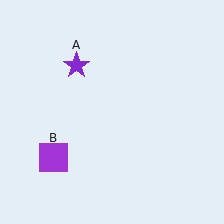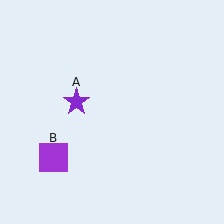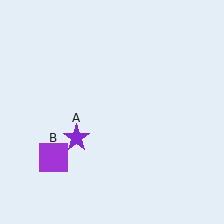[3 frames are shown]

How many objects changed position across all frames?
1 object changed position: purple star (object A).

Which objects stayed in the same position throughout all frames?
Purple square (object B) remained stationary.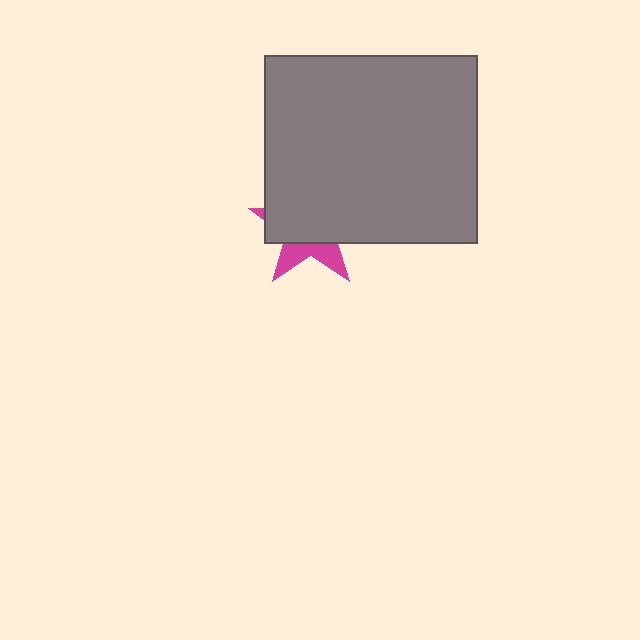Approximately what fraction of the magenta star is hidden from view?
Roughly 69% of the magenta star is hidden behind the gray rectangle.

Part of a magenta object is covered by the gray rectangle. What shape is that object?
It is a star.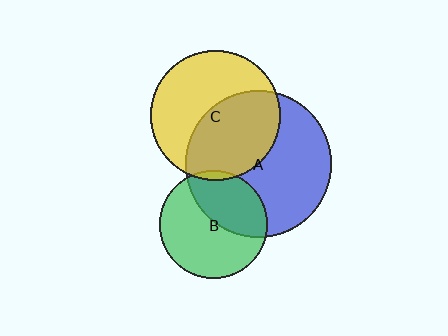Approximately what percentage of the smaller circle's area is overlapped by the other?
Approximately 40%.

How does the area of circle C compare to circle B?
Approximately 1.4 times.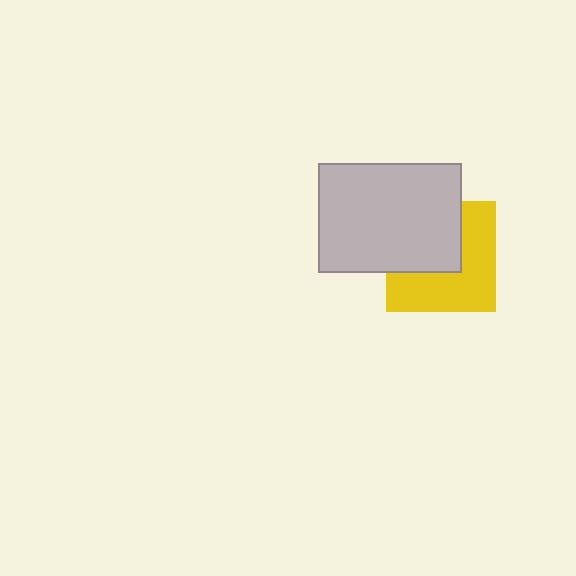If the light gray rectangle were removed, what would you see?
You would see the complete yellow square.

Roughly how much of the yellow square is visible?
About half of it is visible (roughly 55%).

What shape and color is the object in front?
The object in front is a light gray rectangle.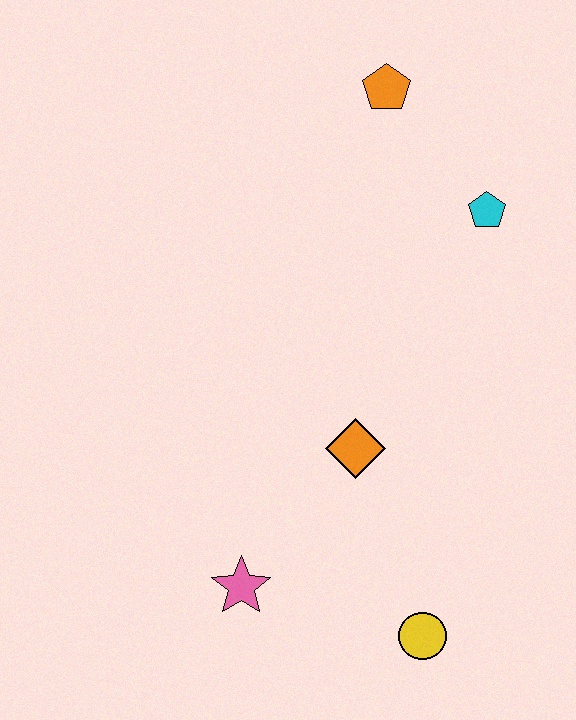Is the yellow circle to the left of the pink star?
No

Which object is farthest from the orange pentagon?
The yellow circle is farthest from the orange pentagon.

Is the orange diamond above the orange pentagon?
No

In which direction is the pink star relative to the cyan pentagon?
The pink star is below the cyan pentagon.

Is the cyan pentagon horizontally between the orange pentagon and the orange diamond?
No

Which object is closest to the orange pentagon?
The cyan pentagon is closest to the orange pentagon.